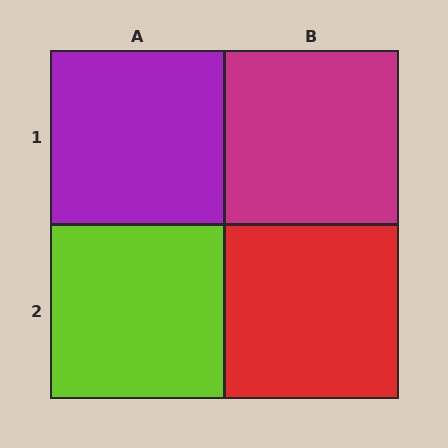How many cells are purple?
1 cell is purple.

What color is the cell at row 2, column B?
Red.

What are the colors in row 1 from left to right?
Purple, magenta.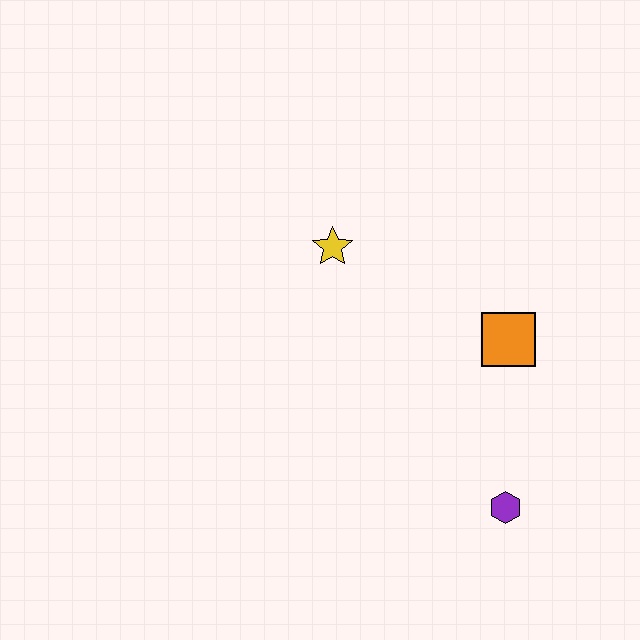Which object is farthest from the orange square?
The yellow star is farthest from the orange square.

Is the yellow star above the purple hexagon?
Yes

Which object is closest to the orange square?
The purple hexagon is closest to the orange square.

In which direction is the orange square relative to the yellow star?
The orange square is to the right of the yellow star.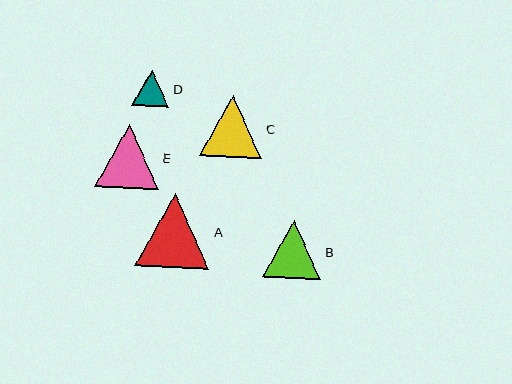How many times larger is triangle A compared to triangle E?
Triangle A is approximately 1.2 times the size of triangle E.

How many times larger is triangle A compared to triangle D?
Triangle A is approximately 2.0 times the size of triangle D.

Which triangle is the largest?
Triangle A is the largest with a size of approximately 74 pixels.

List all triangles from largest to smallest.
From largest to smallest: A, E, C, B, D.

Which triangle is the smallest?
Triangle D is the smallest with a size of approximately 37 pixels.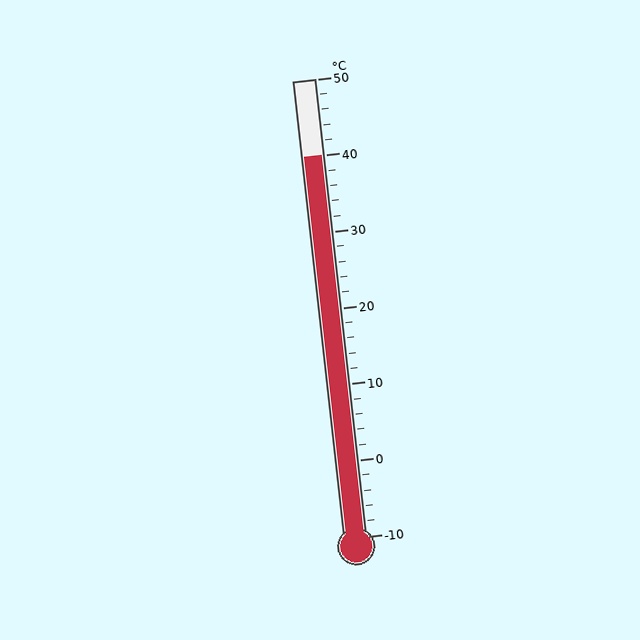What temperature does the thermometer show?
The thermometer shows approximately 40°C.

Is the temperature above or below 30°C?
The temperature is above 30°C.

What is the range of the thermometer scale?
The thermometer scale ranges from -10°C to 50°C.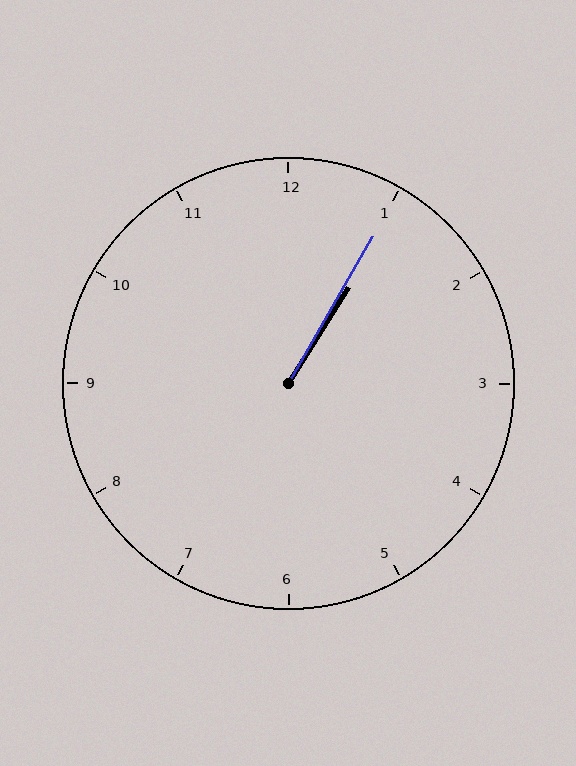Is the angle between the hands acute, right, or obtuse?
It is acute.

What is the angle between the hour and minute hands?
Approximately 2 degrees.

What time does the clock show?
1:05.